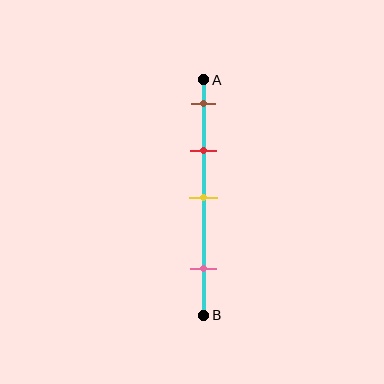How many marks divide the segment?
There are 4 marks dividing the segment.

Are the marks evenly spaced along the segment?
No, the marks are not evenly spaced.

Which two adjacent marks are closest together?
The brown and red marks are the closest adjacent pair.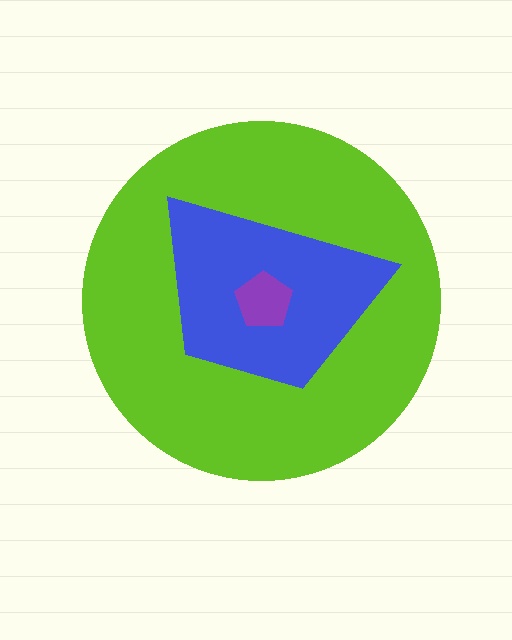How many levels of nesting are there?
3.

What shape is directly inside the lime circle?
The blue trapezoid.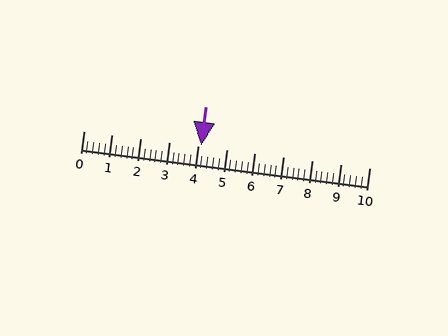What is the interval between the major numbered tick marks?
The major tick marks are spaced 1 units apart.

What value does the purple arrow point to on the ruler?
The purple arrow points to approximately 4.1.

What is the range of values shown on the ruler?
The ruler shows values from 0 to 10.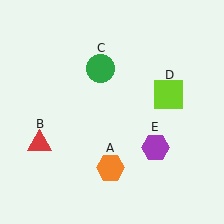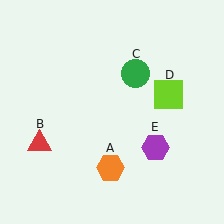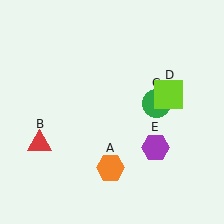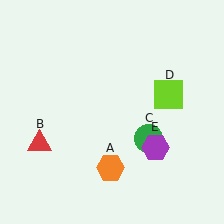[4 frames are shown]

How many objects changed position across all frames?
1 object changed position: green circle (object C).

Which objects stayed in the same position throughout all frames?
Orange hexagon (object A) and red triangle (object B) and lime square (object D) and purple hexagon (object E) remained stationary.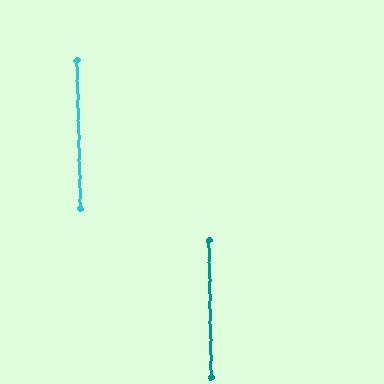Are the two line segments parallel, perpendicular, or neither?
Parallel — their directions differ by only 0.3°.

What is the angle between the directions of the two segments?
Approximately 0 degrees.